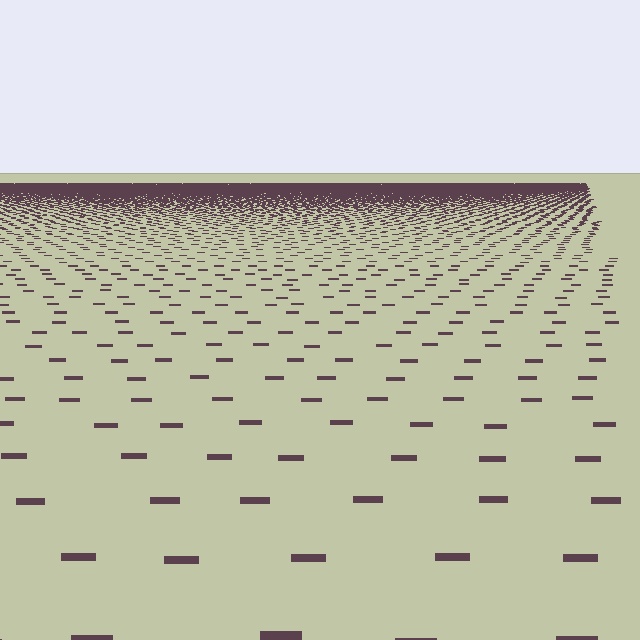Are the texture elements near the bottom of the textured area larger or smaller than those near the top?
Larger. Near the bottom, elements are closer to the viewer and appear at a bigger on-screen size.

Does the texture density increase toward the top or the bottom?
Density increases toward the top.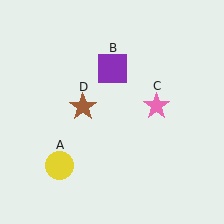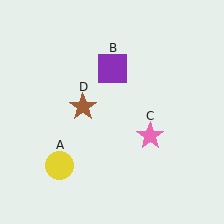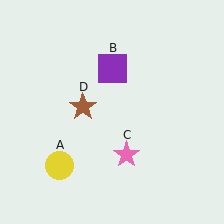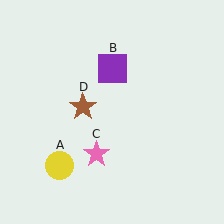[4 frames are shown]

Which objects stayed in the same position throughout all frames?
Yellow circle (object A) and purple square (object B) and brown star (object D) remained stationary.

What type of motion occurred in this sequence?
The pink star (object C) rotated clockwise around the center of the scene.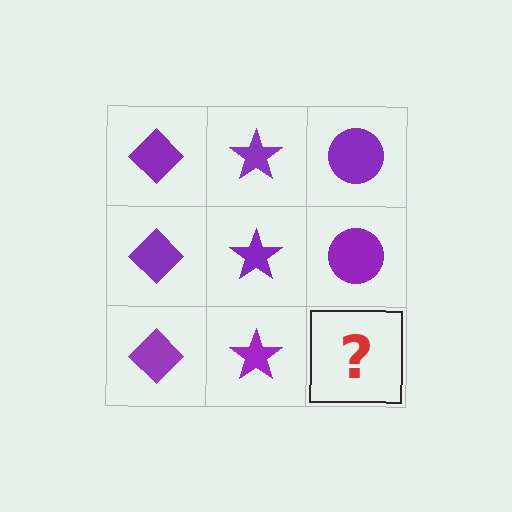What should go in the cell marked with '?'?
The missing cell should contain a purple circle.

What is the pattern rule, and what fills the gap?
The rule is that each column has a consistent shape. The gap should be filled with a purple circle.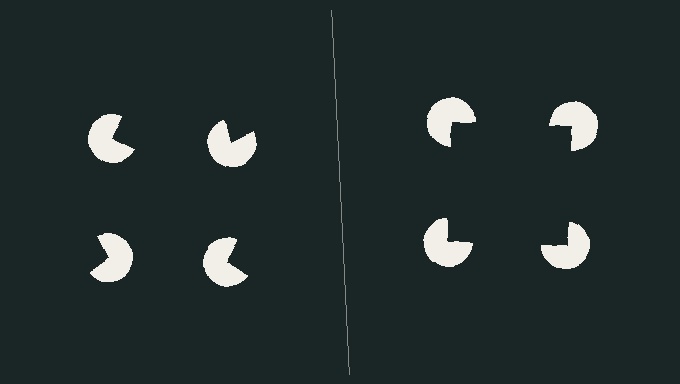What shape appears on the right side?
An illusory square.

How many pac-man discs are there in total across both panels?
8 — 4 on each side.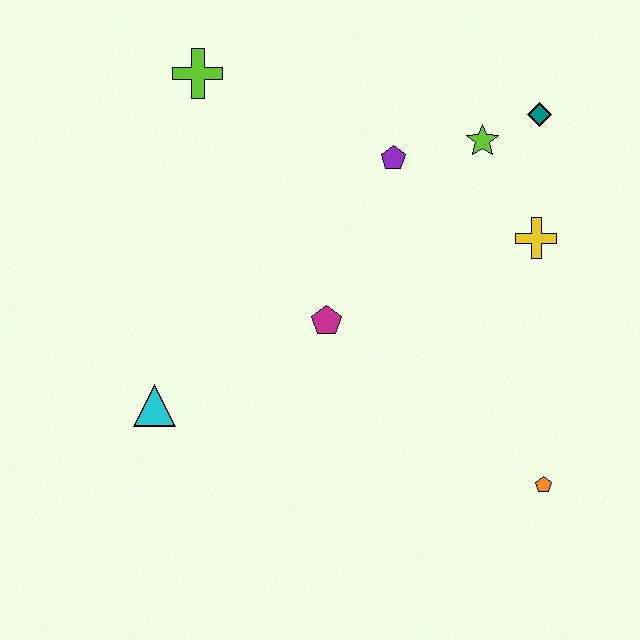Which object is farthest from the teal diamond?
The cyan triangle is farthest from the teal diamond.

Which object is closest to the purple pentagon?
The lime star is closest to the purple pentagon.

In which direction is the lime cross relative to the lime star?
The lime cross is to the left of the lime star.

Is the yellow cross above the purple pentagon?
No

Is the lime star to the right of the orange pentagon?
No